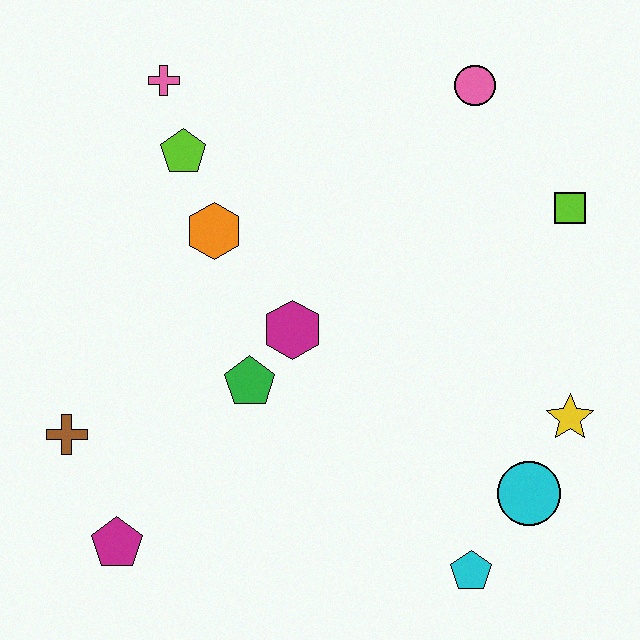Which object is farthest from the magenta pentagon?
The pink circle is farthest from the magenta pentagon.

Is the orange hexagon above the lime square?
No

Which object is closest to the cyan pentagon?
The cyan circle is closest to the cyan pentagon.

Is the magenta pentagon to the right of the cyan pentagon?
No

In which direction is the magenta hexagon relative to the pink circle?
The magenta hexagon is below the pink circle.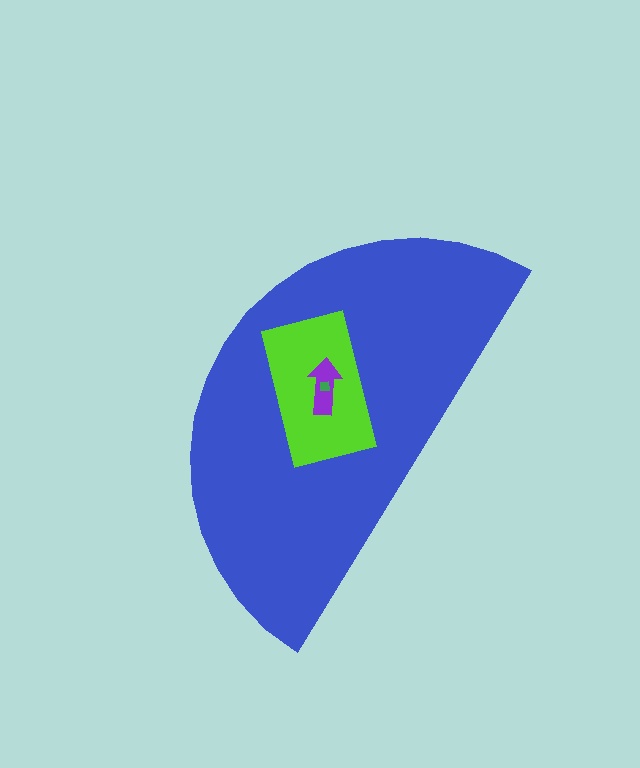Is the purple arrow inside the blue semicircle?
Yes.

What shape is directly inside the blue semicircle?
The lime rectangle.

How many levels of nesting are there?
4.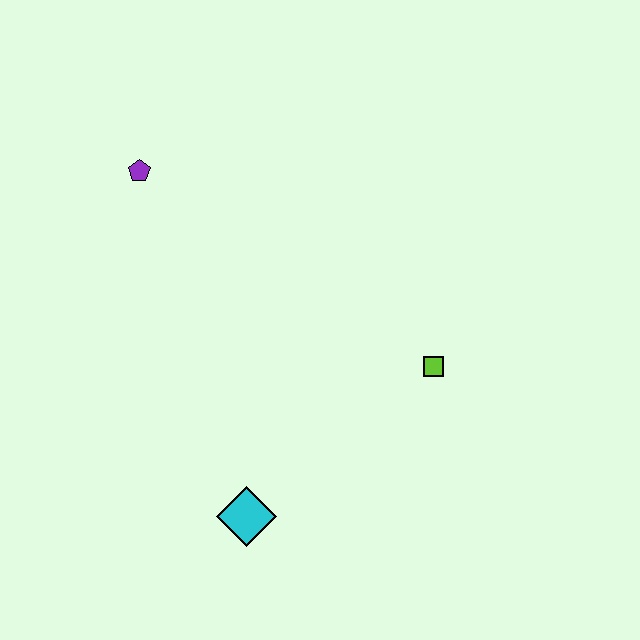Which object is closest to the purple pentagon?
The lime square is closest to the purple pentagon.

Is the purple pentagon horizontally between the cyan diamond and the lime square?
No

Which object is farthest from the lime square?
The purple pentagon is farthest from the lime square.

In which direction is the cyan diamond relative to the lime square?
The cyan diamond is to the left of the lime square.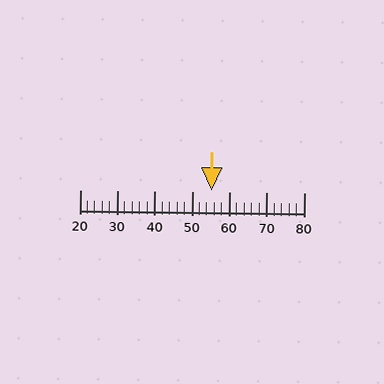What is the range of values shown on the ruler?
The ruler shows values from 20 to 80.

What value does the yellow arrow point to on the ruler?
The yellow arrow points to approximately 55.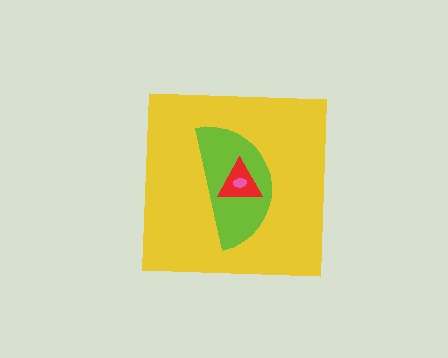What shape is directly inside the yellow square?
The lime semicircle.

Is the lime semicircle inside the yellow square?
Yes.